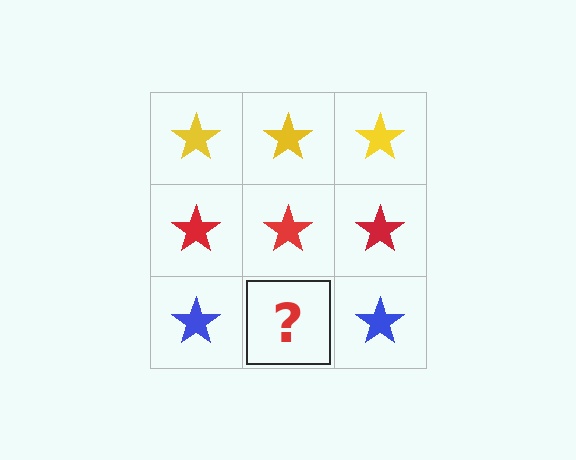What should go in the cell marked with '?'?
The missing cell should contain a blue star.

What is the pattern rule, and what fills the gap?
The rule is that each row has a consistent color. The gap should be filled with a blue star.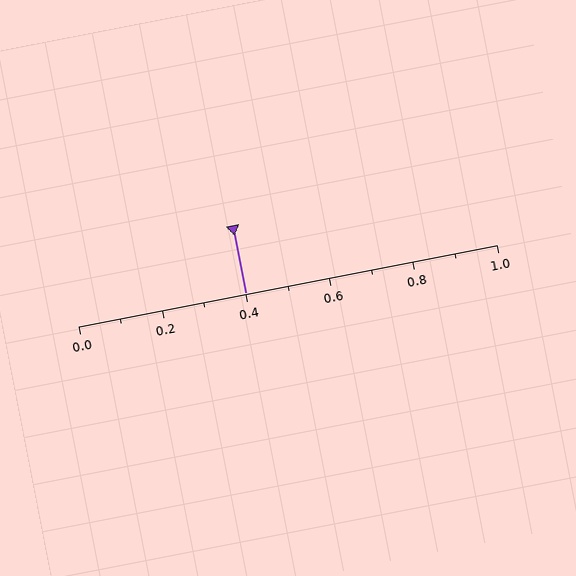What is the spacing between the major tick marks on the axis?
The major ticks are spaced 0.2 apart.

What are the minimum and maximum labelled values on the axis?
The axis runs from 0.0 to 1.0.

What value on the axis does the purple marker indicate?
The marker indicates approximately 0.4.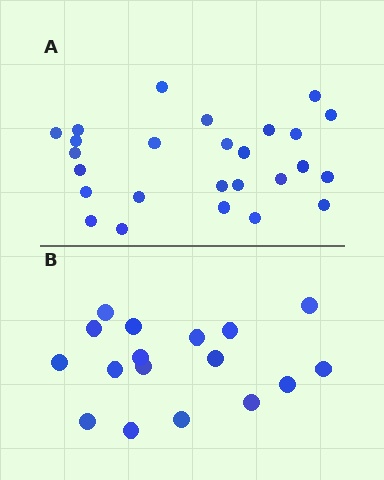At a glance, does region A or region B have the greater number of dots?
Region A (the top region) has more dots.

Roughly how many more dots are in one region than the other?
Region A has roughly 8 or so more dots than region B.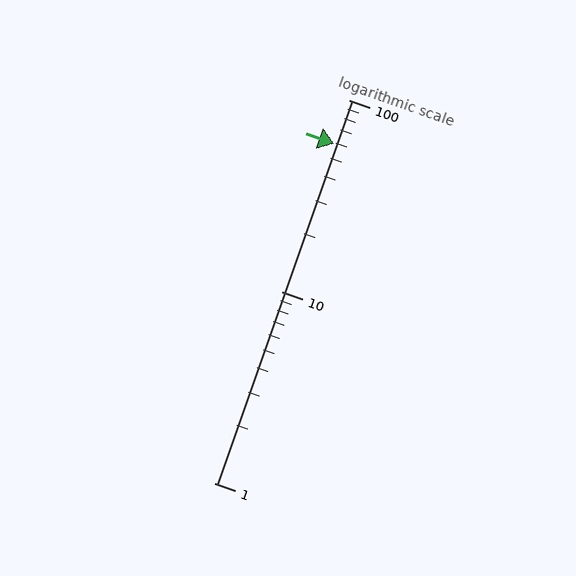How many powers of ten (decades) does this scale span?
The scale spans 2 decades, from 1 to 100.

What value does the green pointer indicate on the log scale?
The pointer indicates approximately 59.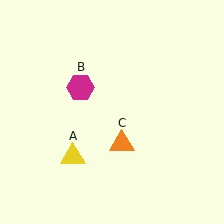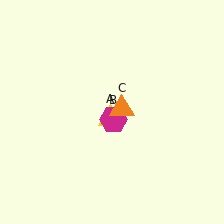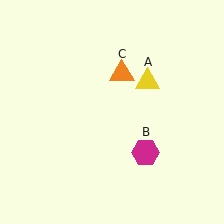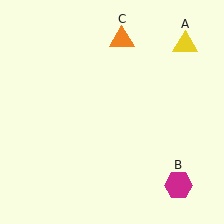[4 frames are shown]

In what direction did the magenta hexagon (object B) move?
The magenta hexagon (object B) moved down and to the right.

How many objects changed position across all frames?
3 objects changed position: yellow triangle (object A), magenta hexagon (object B), orange triangle (object C).